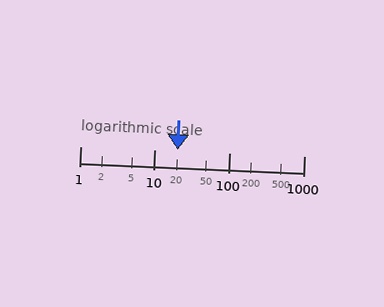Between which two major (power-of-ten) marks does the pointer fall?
The pointer is between 10 and 100.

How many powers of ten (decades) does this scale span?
The scale spans 3 decades, from 1 to 1000.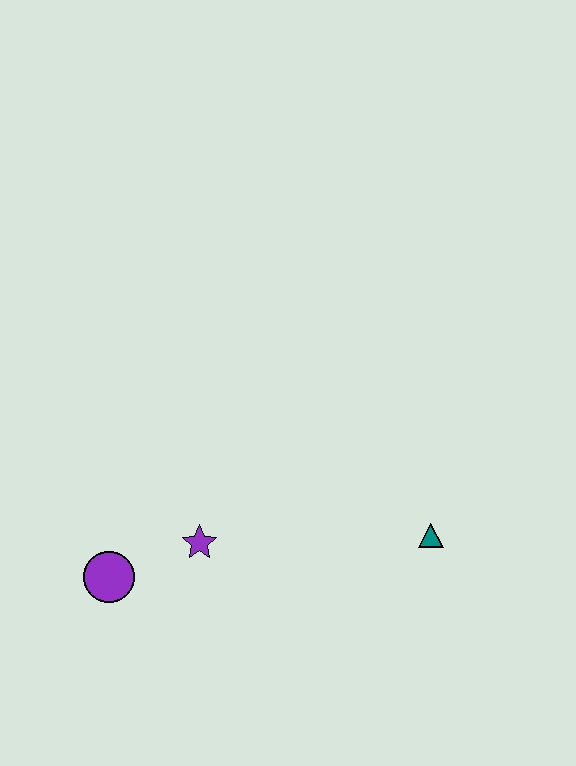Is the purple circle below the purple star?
Yes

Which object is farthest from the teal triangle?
The purple circle is farthest from the teal triangle.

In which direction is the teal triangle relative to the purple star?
The teal triangle is to the right of the purple star.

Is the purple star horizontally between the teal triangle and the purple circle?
Yes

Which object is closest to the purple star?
The purple circle is closest to the purple star.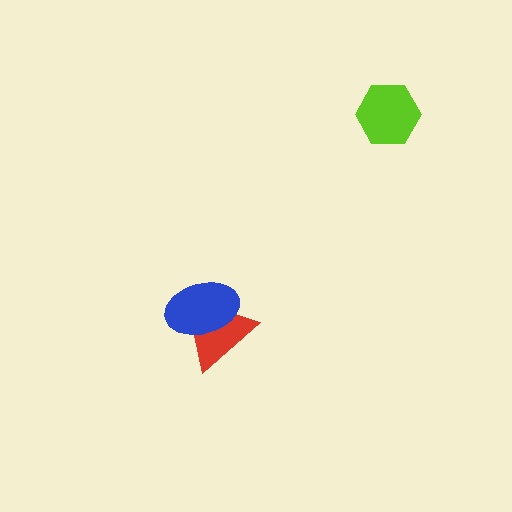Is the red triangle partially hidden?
Yes, it is partially covered by another shape.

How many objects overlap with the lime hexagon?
0 objects overlap with the lime hexagon.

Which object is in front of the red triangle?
The blue ellipse is in front of the red triangle.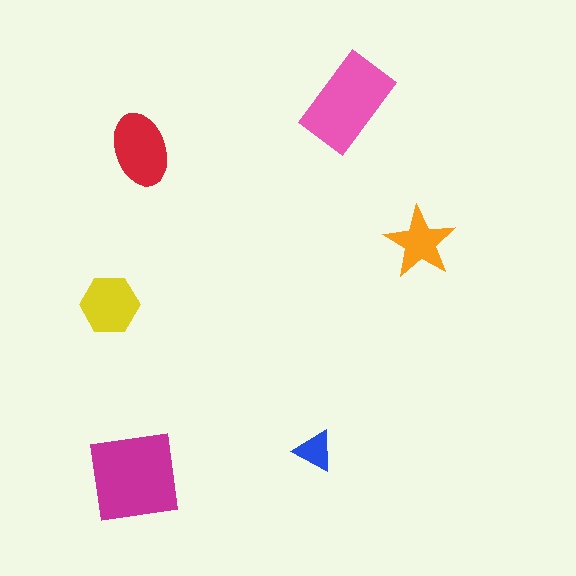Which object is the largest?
The magenta square.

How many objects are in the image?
There are 6 objects in the image.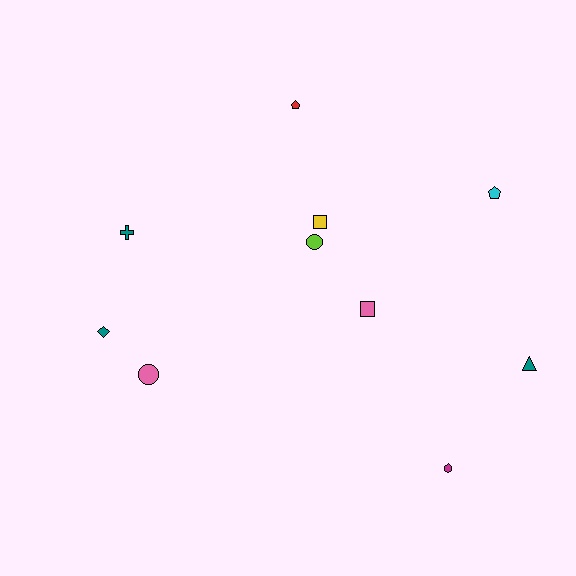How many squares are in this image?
There are 2 squares.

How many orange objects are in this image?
There are no orange objects.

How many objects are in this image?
There are 10 objects.